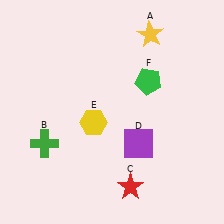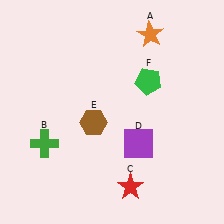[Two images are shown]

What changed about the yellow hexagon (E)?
In Image 1, E is yellow. In Image 2, it changed to brown.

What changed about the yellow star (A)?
In Image 1, A is yellow. In Image 2, it changed to orange.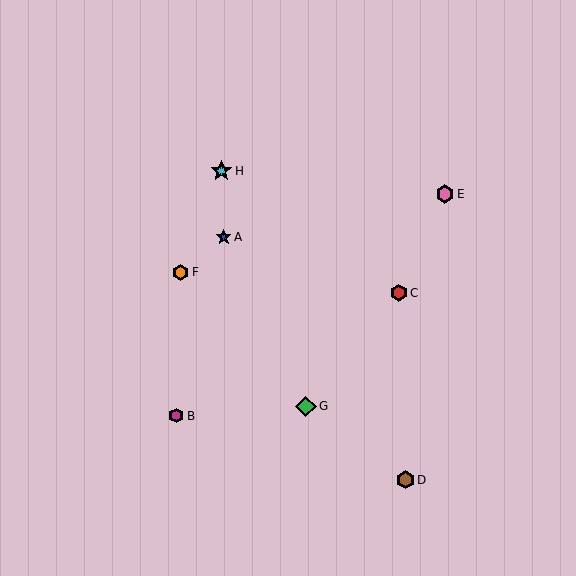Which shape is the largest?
The cyan star (labeled H) is the largest.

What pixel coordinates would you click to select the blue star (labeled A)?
Click at (224, 237) to select the blue star A.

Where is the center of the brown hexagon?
The center of the brown hexagon is at (405, 480).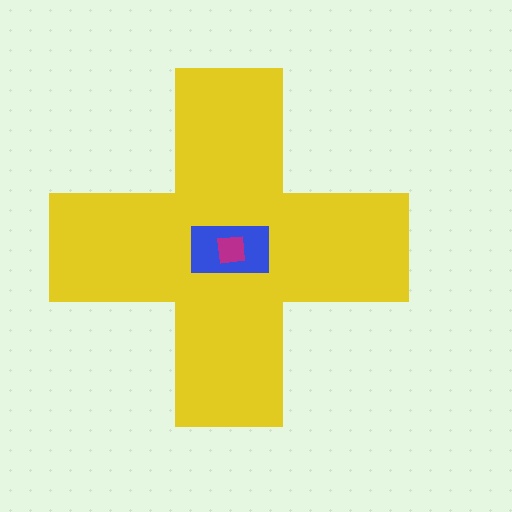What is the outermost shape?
The yellow cross.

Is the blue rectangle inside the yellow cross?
Yes.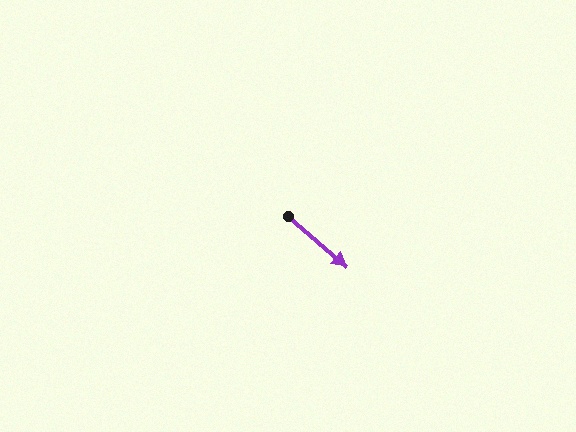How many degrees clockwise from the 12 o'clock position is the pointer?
Approximately 131 degrees.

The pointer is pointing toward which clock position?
Roughly 4 o'clock.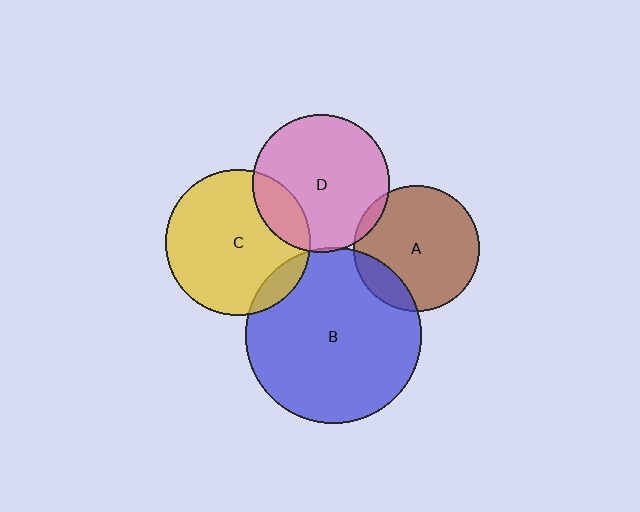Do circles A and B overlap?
Yes.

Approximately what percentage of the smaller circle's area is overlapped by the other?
Approximately 15%.